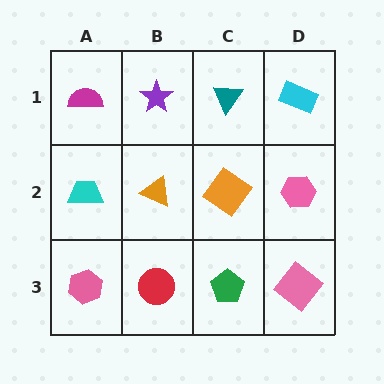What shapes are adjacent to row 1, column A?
A cyan trapezoid (row 2, column A), a purple star (row 1, column B).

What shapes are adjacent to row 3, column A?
A cyan trapezoid (row 2, column A), a red circle (row 3, column B).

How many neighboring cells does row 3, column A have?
2.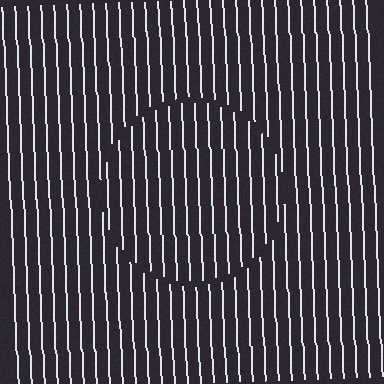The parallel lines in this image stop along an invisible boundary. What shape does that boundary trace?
An illusory circle. The interior of the shape contains the same grating, shifted by half a period — the contour is defined by the phase discontinuity where line-ends from the inner and outer gratings abut.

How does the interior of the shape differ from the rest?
The interior of the shape contains the same grating, shifted by half a period — the contour is defined by the phase discontinuity where line-ends from the inner and outer gratings abut.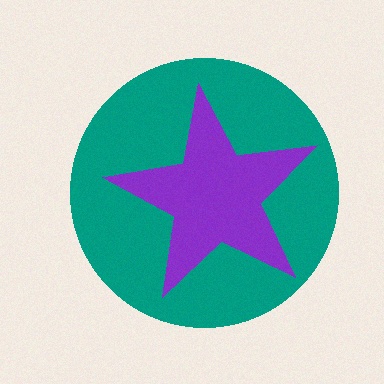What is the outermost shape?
The teal circle.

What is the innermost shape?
The purple star.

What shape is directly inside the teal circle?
The purple star.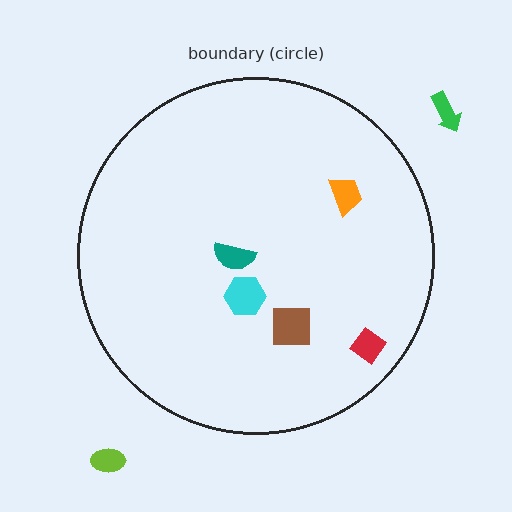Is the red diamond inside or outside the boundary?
Inside.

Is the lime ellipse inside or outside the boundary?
Outside.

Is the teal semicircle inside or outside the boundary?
Inside.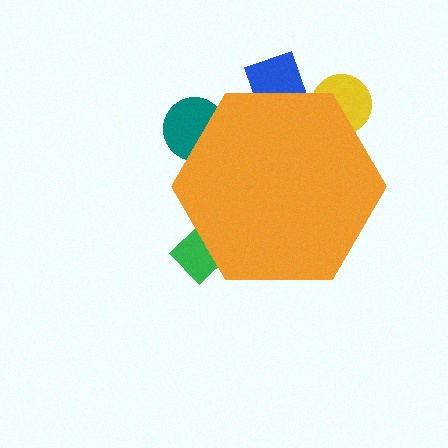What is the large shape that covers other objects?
An orange hexagon.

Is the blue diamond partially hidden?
Yes, the blue diamond is partially hidden behind the orange hexagon.